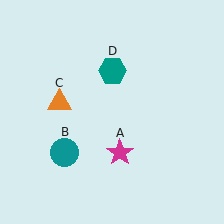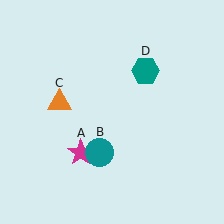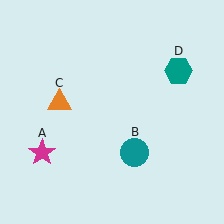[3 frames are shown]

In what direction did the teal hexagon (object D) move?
The teal hexagon (object D) moved right.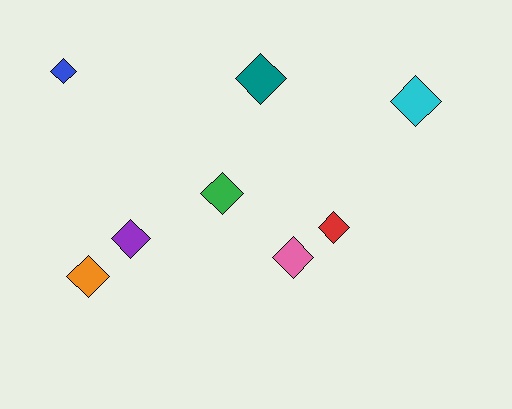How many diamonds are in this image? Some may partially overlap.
There are 8 diamonds.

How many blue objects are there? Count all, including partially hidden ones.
There is 1 blue object.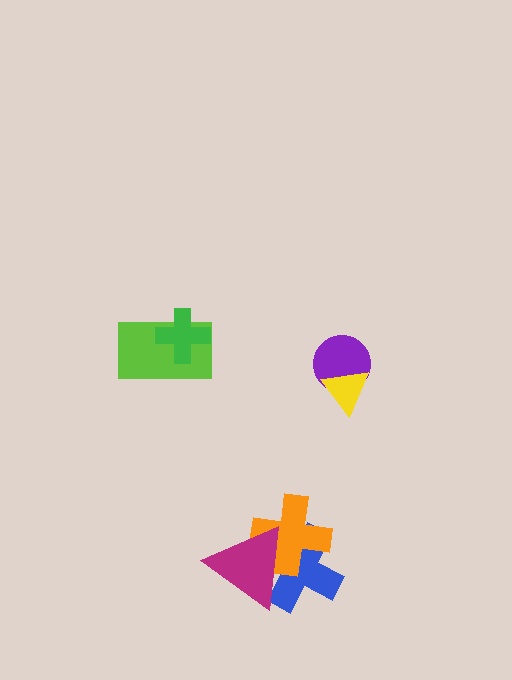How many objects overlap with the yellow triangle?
1 object overlaps with the yellow triangle.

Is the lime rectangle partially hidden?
Yes, it is partially covered by another shape.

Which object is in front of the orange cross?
The magenta triangle is in front of the orange cross.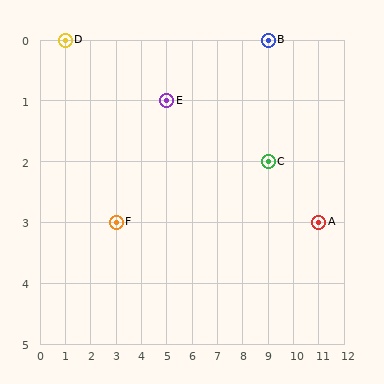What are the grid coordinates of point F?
Point F is at grid coordinates (3, 3).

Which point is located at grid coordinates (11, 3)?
Point A is at (11, 3).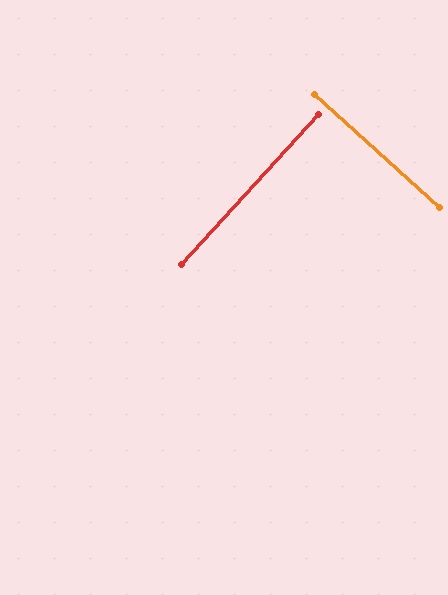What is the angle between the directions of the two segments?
Approximately 90 degrees.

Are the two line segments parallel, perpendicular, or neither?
Perpendicular — they meet at approximately 90°.